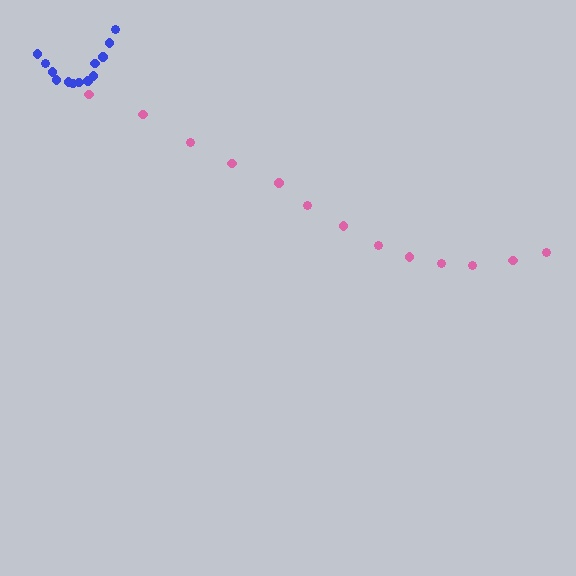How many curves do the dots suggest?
There are 2 distinct paths.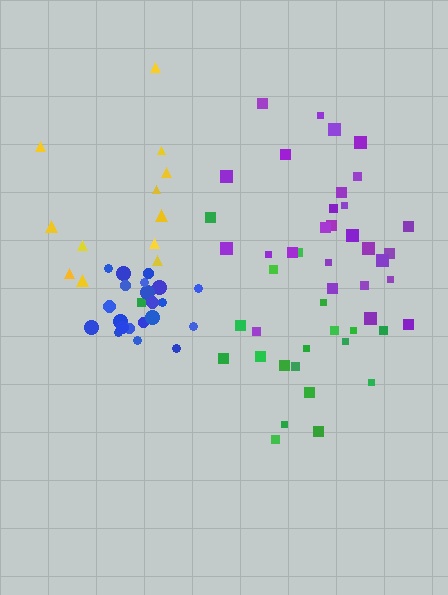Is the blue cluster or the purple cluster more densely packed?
Blue.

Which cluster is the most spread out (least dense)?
Yellow.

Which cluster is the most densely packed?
Blue.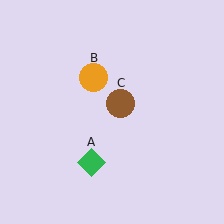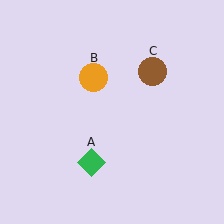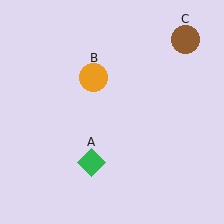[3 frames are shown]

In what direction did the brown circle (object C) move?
The brown circle (object C) moved up and to the right.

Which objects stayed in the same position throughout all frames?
Green diamond (object A) and orange circle (object B) remained stationary.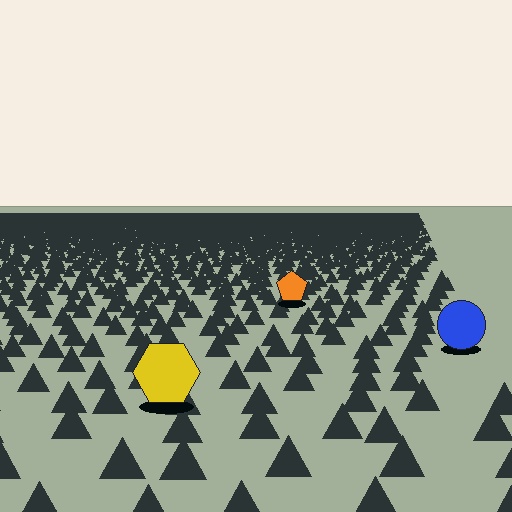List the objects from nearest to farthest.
From nearest to farthest: the yellow hexagon, the blue circle, the orange pentagon.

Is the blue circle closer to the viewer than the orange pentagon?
Yes. The blue circle is closer — you can tell from the texture gradient: the ground texture is coarser near it.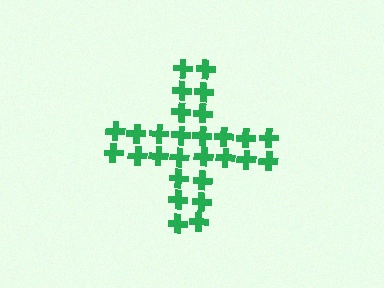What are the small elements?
The small elements are crosses.